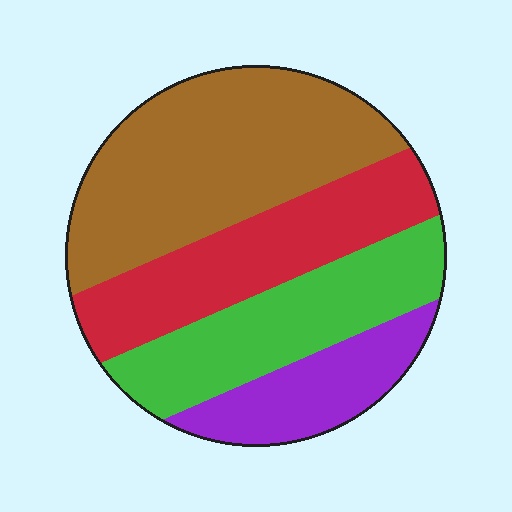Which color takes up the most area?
Brown, at roughly 40%.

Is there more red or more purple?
Red.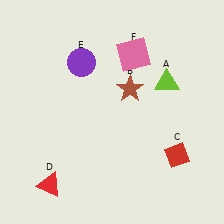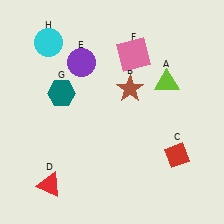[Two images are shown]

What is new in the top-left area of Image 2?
A teal hexagon (G) was added in the top-left area of Image 2.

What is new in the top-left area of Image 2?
A cyan circle (H) was added in the top-left area of Image 2.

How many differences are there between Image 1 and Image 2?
There are 2 differences between the two images.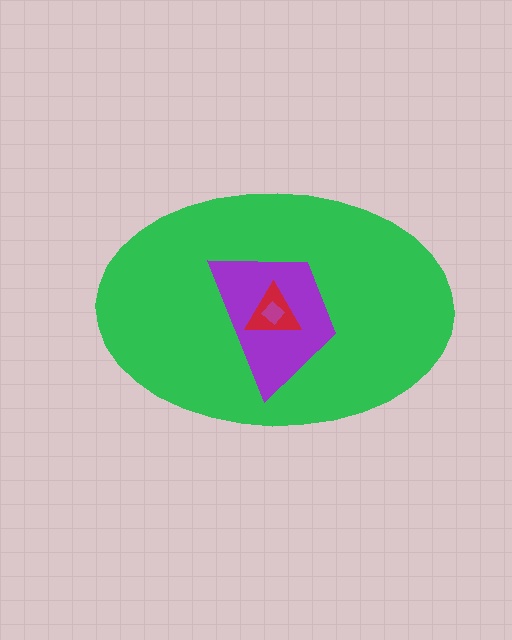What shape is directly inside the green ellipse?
The purple trapezoid.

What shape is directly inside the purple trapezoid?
The red triangle.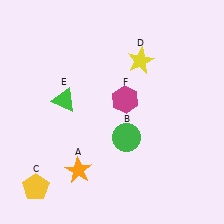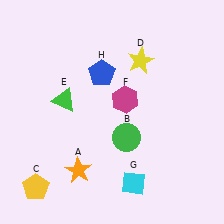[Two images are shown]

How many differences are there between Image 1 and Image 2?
There are 2 differences between the two images.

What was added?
A cyan diamond (G), a blue pentagon (H) were added in Image 2.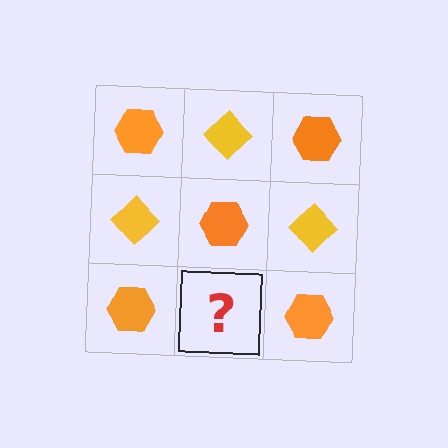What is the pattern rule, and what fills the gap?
The rule is that it alternates orange hexagon and yellow diamond in a checkerboard pattern. The gap should be filled with a yellow diamond.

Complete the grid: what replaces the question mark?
The question mark should be replaced with a yellow diamond.